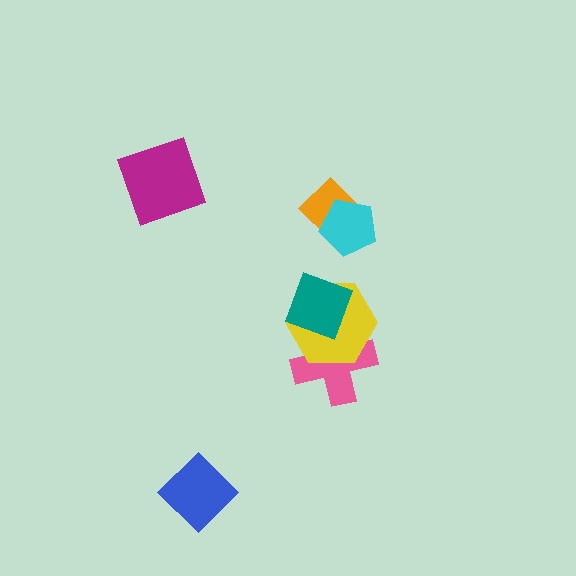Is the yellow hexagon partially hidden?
Yes, it is partially covered by another shape.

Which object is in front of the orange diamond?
The cyan pentagon is in front of the orange diamond.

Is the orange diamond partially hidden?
Yes, it is partially covered by another shape.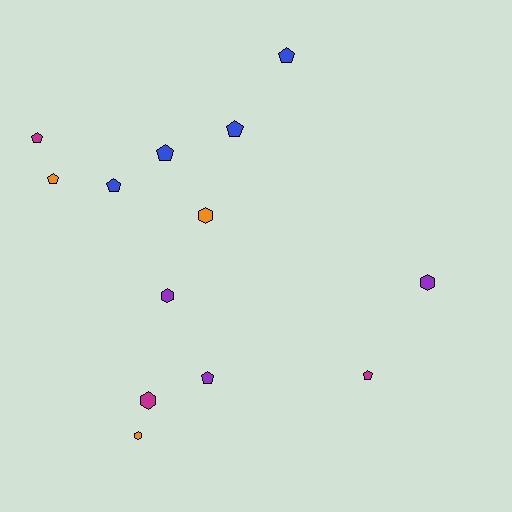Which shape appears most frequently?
Pentagon, with 8 objects.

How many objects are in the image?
There are 13 objects.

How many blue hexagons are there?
There are no blue hexagons.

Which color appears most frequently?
Blue, with 4 objects.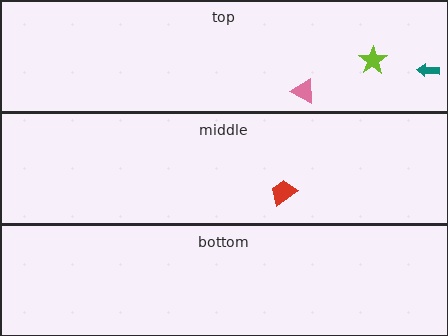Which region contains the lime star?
The top region.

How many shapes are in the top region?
3.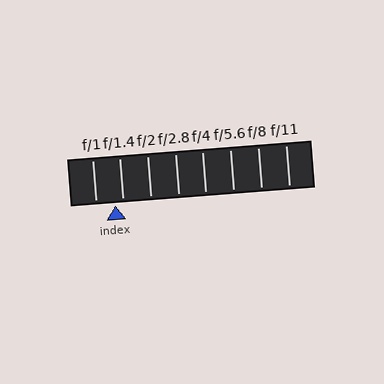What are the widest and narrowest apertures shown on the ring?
The widest aperture shown is f/1 and the narrowest is f/11.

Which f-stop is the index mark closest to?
The index mark is closest to f/1.4.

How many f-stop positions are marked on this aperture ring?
There are 8 f-stop positions marked.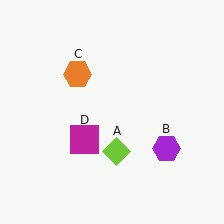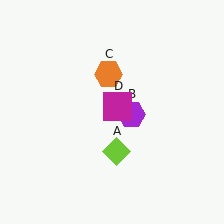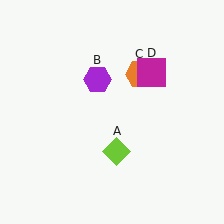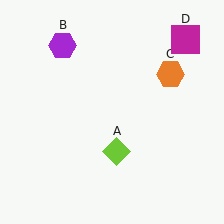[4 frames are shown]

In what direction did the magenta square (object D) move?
The magenta square (object D) moved up and to the right.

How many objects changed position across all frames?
3 objects changed position: purple hexagon (object B), orange hexagon (object C), magenta square (object D).